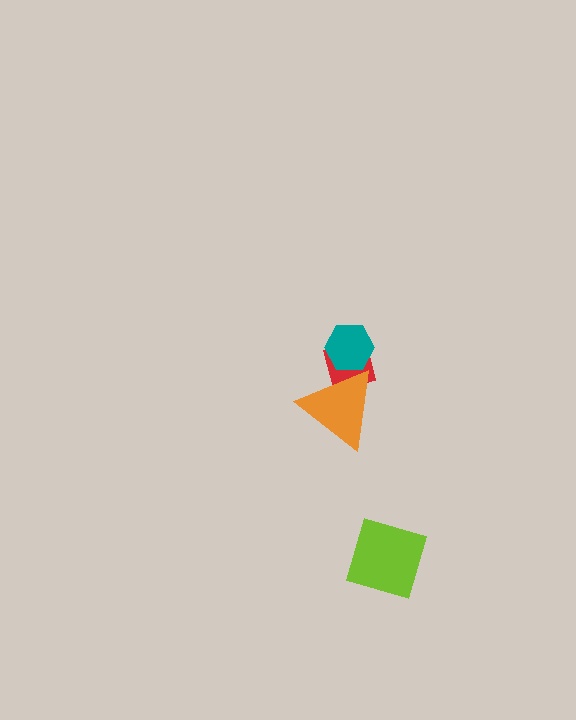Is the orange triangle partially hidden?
Yes, it is partially covered by another shape.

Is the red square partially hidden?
Yes, it is partially covered by another shape.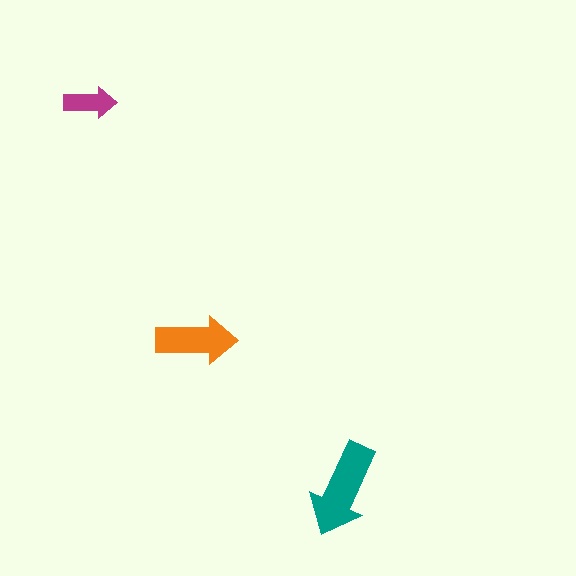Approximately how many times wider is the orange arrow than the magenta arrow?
About 1.5 times wider.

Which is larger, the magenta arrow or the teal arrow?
The teal one.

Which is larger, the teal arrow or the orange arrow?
The teal one.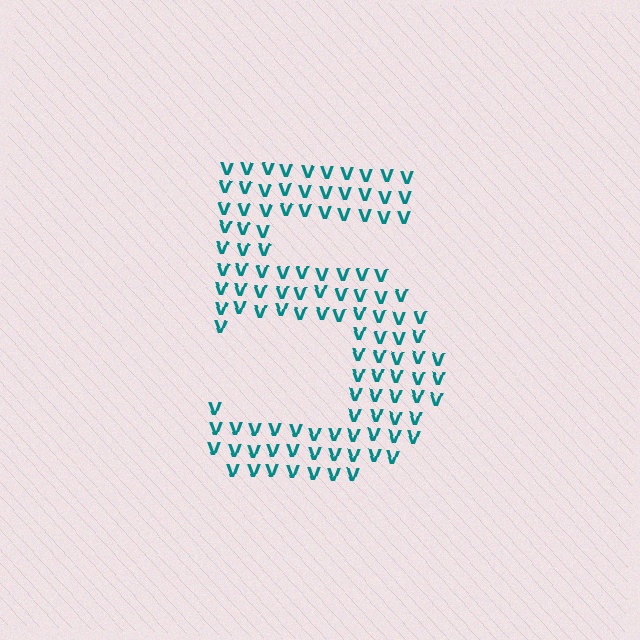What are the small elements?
The small elements are letter V's.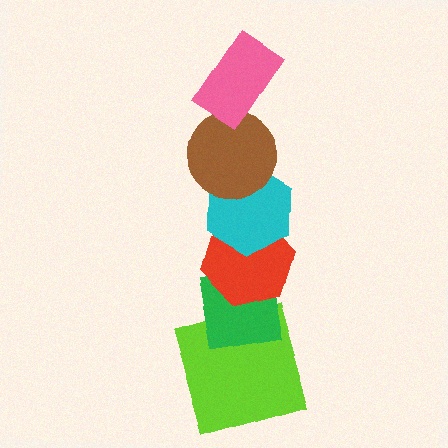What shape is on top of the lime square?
The green square is on top of the lime square.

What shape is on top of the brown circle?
The pink rectangle is on top of the brown circle.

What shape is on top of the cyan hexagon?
The brown circle is on top of the cyan hexagon.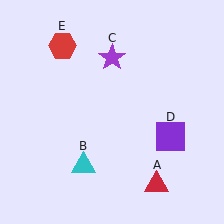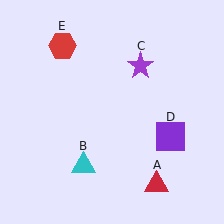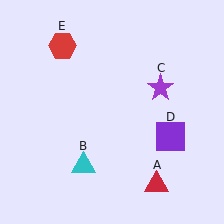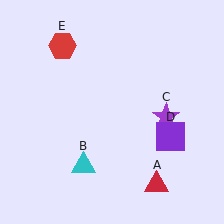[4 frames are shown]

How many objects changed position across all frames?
1 object changed position: purple star (object C).